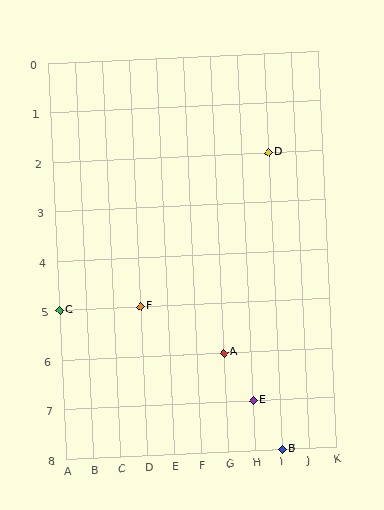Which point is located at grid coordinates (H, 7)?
Point E is at (H, 7).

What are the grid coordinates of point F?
Point F is at grid coordinates (D, 5).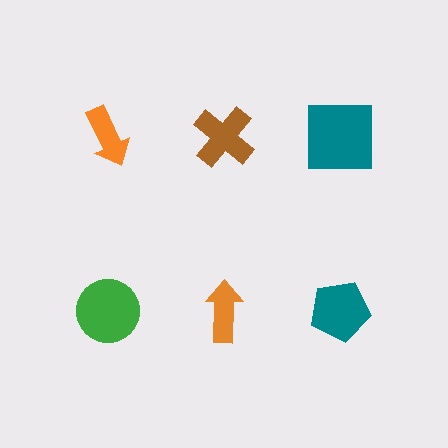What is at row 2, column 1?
A green circle.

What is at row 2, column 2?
An orange arrow.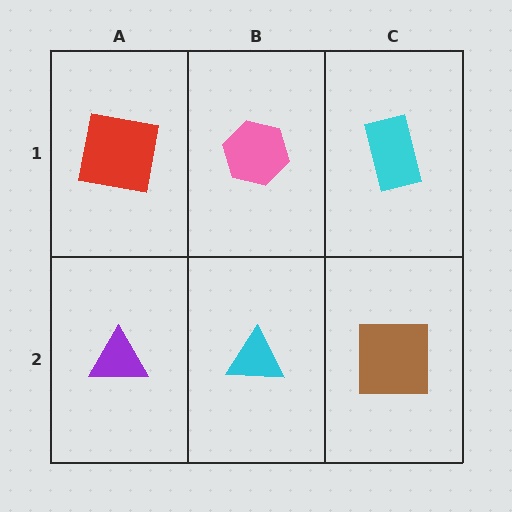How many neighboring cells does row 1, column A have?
2.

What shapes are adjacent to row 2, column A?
A red square (row 1, column A), a cyan triangle (row 2, column B).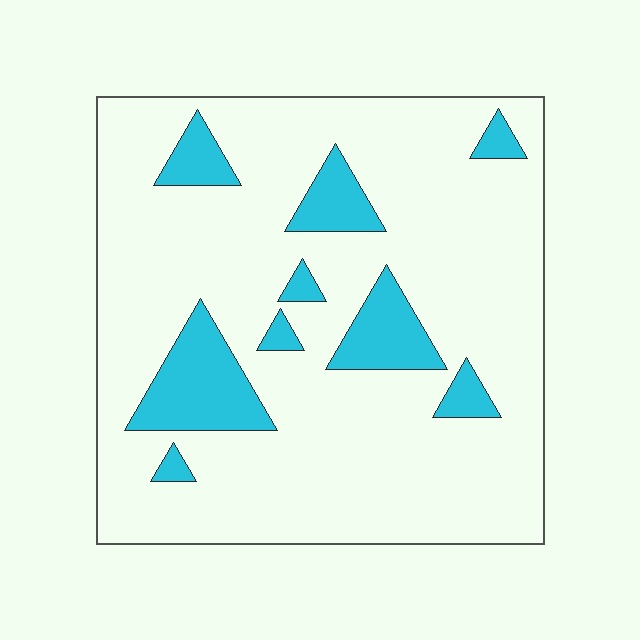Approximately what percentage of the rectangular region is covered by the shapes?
Approximately 15%.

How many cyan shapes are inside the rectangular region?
9.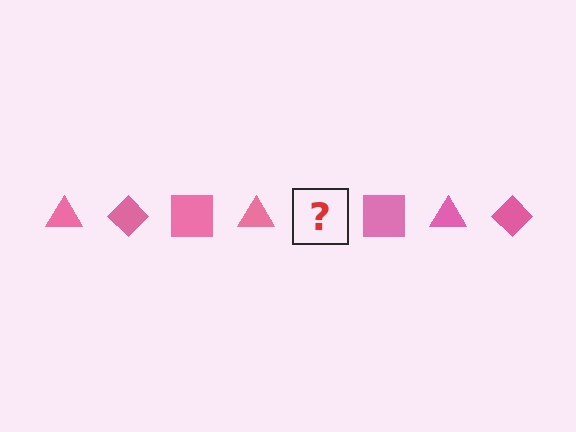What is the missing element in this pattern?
The missing element is a pink diamond.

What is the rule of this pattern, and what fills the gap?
The rule is that the pattern cycles through triangle, diamond, square shapes in pink. The gap should be filled with a pink diamond.